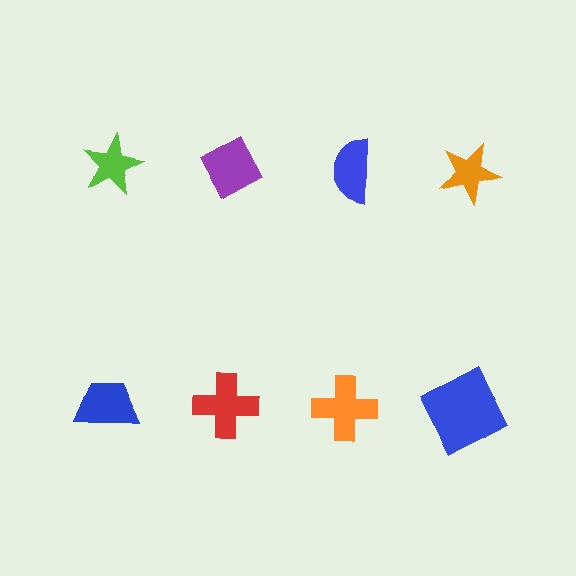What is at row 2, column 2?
A red cross.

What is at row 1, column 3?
A blue semicircle.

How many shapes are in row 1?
4 shapes.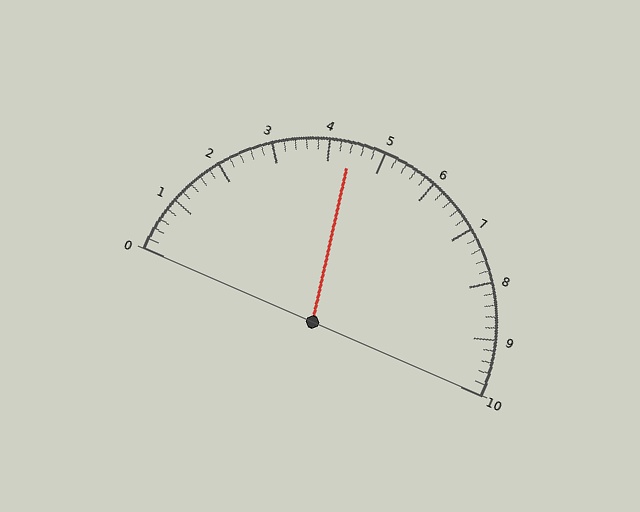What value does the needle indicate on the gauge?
The needle indicates approximately 4.4.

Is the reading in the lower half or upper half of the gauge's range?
The reading is in the lower half of the range (0 to 10).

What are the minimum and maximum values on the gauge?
The gauge ranges from 0 to 10.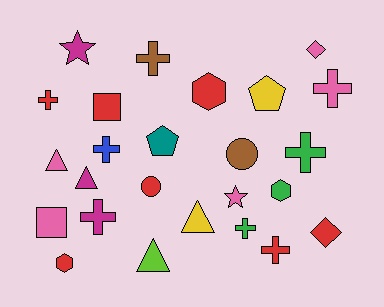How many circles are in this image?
There are 2 circles.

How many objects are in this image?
There are 25 objects.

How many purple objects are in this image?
There are no purple objects.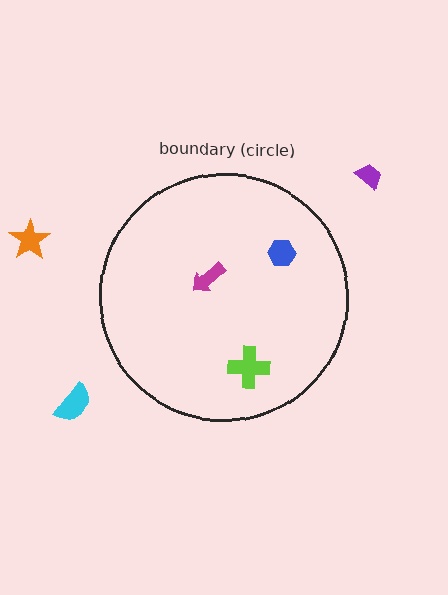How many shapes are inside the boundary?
3 inside, 3 outside.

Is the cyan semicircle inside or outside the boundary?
Outside.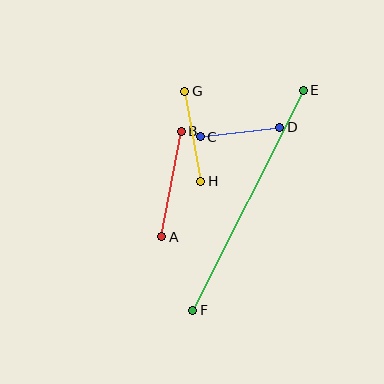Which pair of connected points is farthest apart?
Points E and F are farthest apart.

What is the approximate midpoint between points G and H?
The midpoint is at approximately (193, 136) pixels.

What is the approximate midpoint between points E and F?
The midpoint is at approximately (248, 200) pixels.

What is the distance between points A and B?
The distance is approximately 107 pixels.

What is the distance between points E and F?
The distance is approximately 246 pixels.